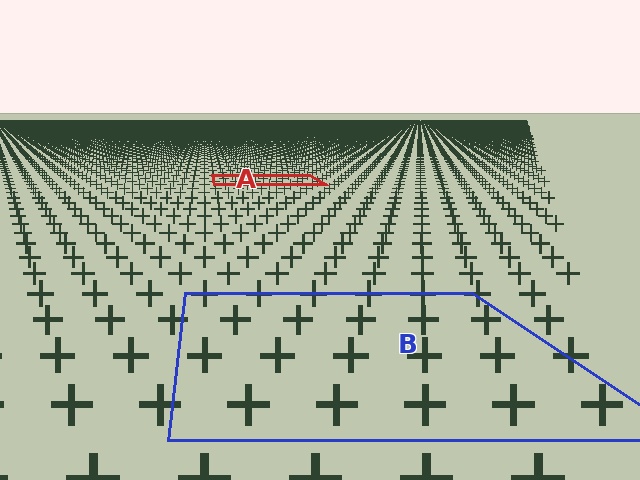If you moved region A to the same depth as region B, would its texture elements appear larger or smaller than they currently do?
They would appear larger. At a closer depth, the same texture elements are projected at a bigger on-screen size.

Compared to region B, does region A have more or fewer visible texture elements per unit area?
Region A has more texture elements per unit area — they are packed more densely because it is farther away.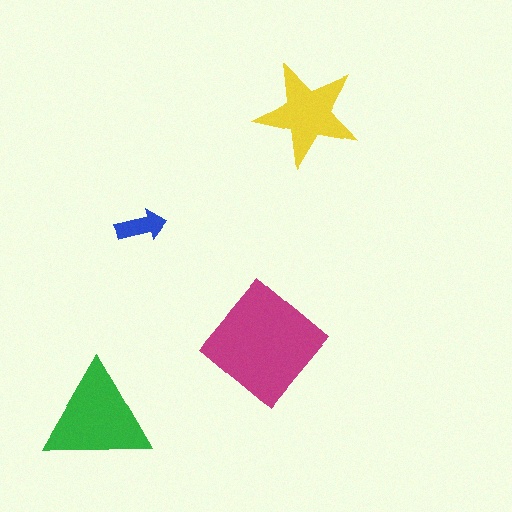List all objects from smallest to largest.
The blue arrow, the yellow star, the green triangle, the magenta diamond.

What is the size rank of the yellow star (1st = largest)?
3rd.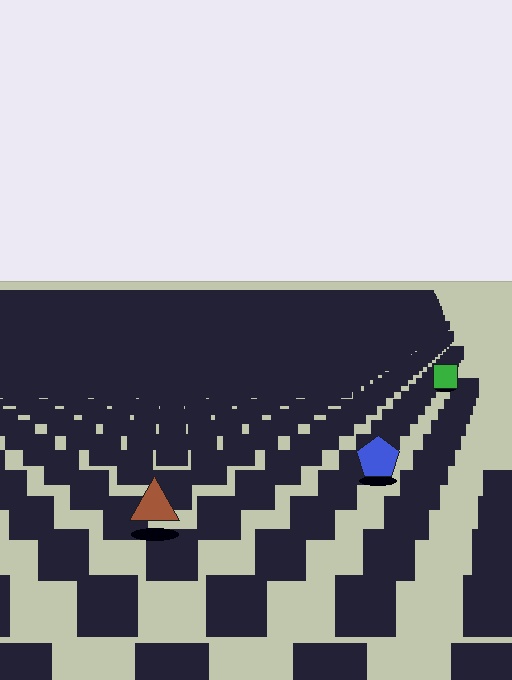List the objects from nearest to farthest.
From nearest to farthest: the brown triangle, the blue pentagon, the green square.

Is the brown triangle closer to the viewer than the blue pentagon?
Yes. The brown triangle is closer — you can tell from the texture gradient: the ground texture is coarser near it.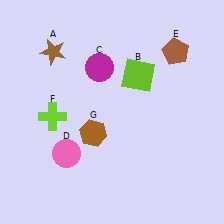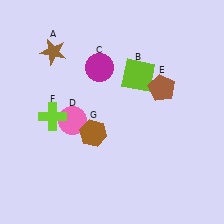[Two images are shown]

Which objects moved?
The objects that moved are: the pink circle (D), the brown pentagon (E).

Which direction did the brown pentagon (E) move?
The brown pentagon (E) moved down.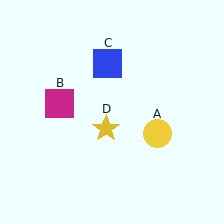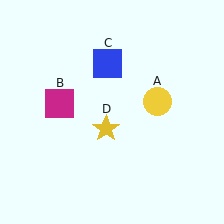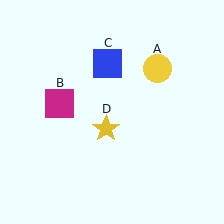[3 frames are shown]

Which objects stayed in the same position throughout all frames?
Magenta square (object B) and blue square (object C) and yellow star (object D) remained stationary.